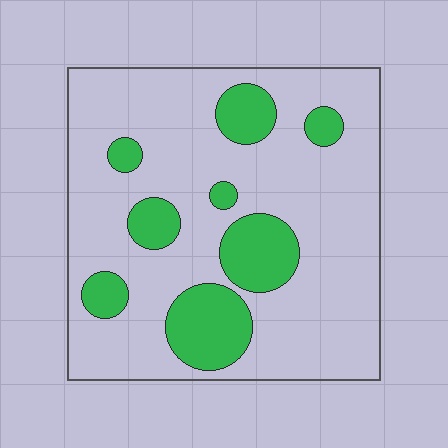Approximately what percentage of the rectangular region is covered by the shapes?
Approximately 20%.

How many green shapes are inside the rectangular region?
8.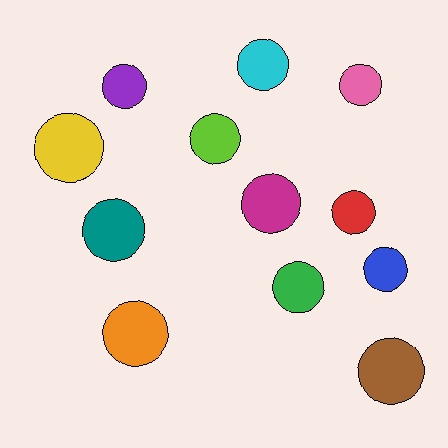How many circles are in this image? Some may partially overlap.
There are 12 circles.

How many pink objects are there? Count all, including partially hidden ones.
There is 1 pink object.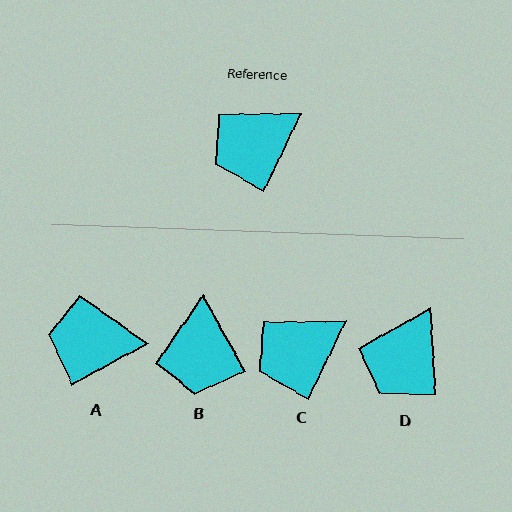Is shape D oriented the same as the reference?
No, it is off by about 29 degrees.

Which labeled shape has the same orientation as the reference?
C.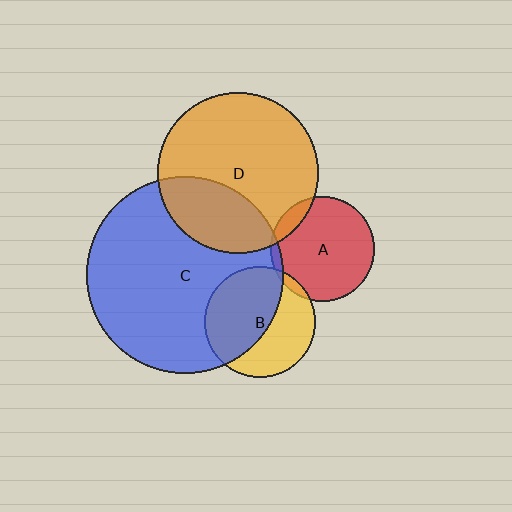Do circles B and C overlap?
Yes.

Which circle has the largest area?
Circle C (blue).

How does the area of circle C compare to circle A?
Approximately 3.5 times.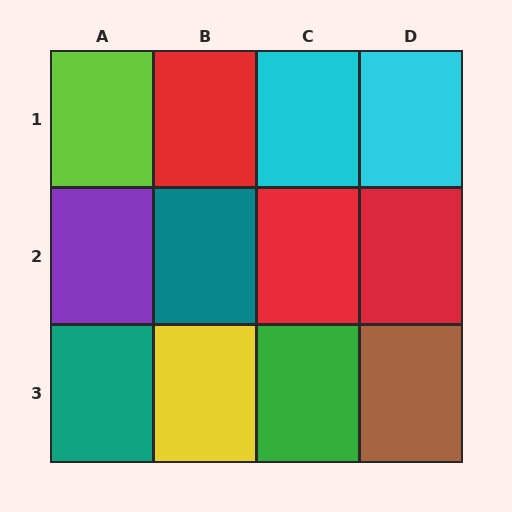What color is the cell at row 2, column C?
Red.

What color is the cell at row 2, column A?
Purple.